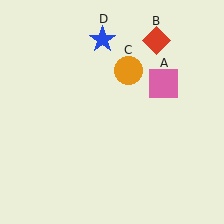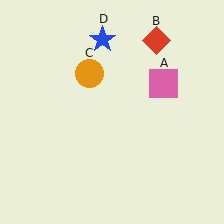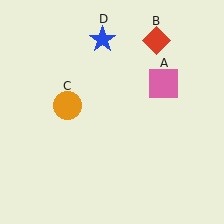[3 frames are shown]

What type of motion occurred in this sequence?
The orange circle (object C) rotated counterclockwise around the center of the scene.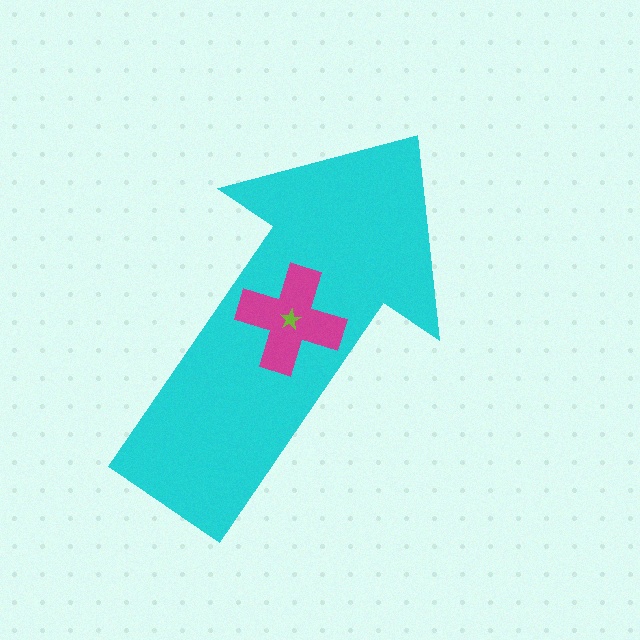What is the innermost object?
The lime star.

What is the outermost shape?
The cyan arrow.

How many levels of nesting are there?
3.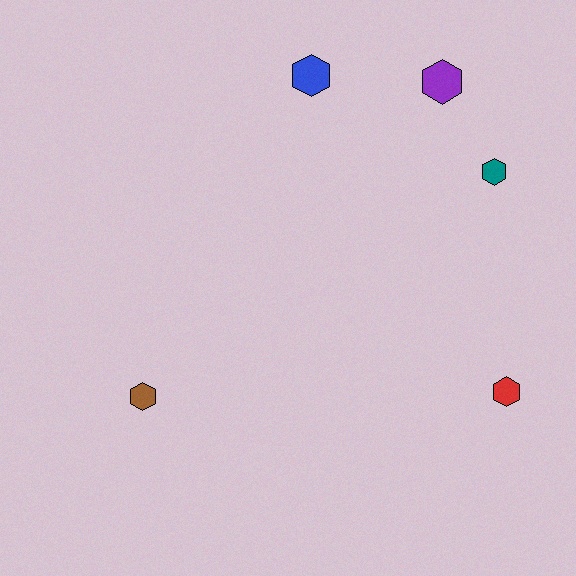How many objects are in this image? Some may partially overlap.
There are 5 objects.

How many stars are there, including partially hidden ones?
There are no stars.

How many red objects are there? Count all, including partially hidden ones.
There is 1 red object.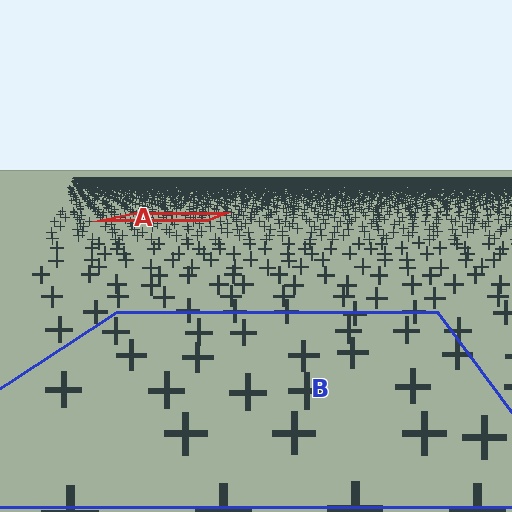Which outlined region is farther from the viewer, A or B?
Region A is farther from the viewer — the texture elements inside it appear smaller and more densely packed.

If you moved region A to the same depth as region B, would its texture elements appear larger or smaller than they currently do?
They would appear larger. At a closer depth, the same texture elements are projected at a bigger on-screen size.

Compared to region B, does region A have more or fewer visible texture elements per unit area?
Region A has more texture elements per unit area — they are packed more densely because it is farther away.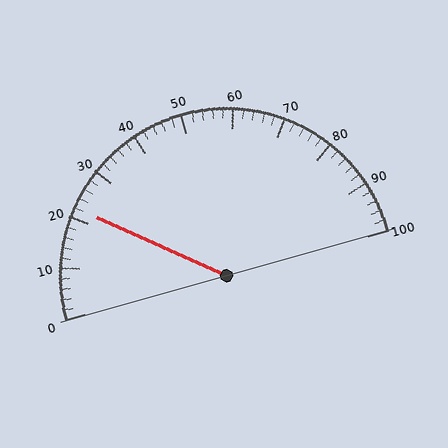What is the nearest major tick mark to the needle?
The nearest major tick mark is 20.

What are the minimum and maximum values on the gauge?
The gauge ranges from 0 to 100.